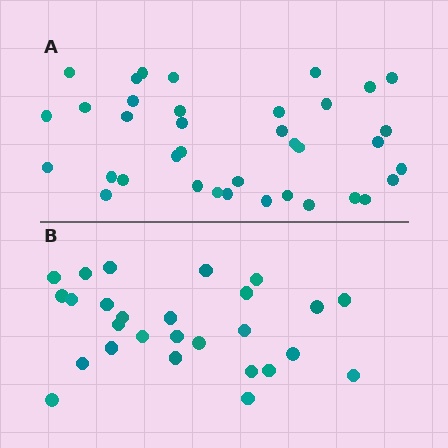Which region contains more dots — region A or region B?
Region A (the top region) has more dots.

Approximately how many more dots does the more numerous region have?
Region A has roughly 10 or so more dots than region B.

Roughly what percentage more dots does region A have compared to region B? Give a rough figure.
About 35% more.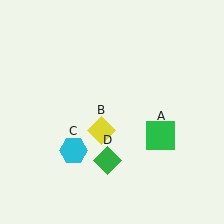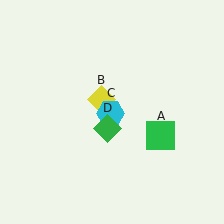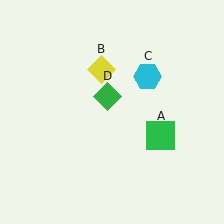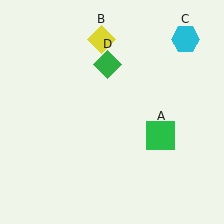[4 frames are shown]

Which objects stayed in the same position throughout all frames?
Green square (object A) remained stationary.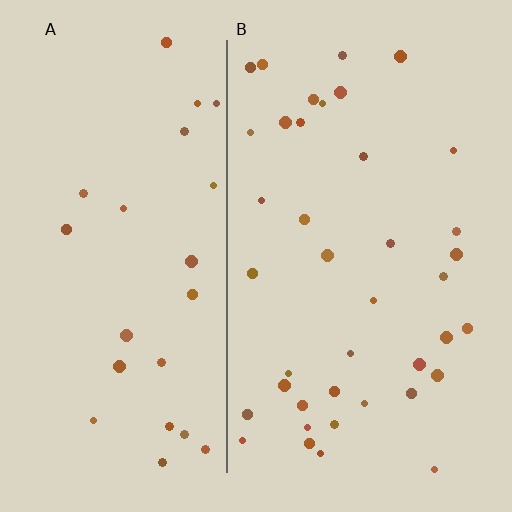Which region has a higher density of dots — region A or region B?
B (the right).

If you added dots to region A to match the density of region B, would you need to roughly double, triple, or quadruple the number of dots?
Approximately double.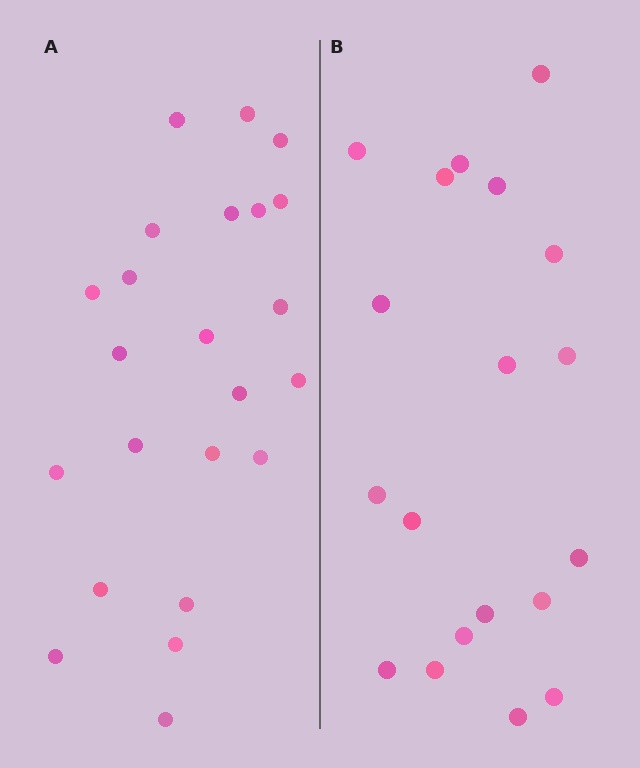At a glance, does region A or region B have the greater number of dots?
Region A (the left region) has more dots.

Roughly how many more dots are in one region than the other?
Region A has about 4 more dots than region B.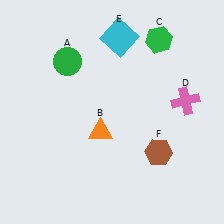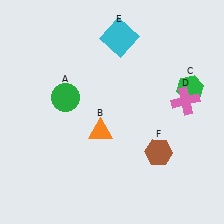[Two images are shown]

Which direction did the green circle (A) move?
The green circle (A) moved down.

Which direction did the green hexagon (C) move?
The green hexagon (C) moved down.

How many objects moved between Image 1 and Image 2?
2 objects moved between the two images.